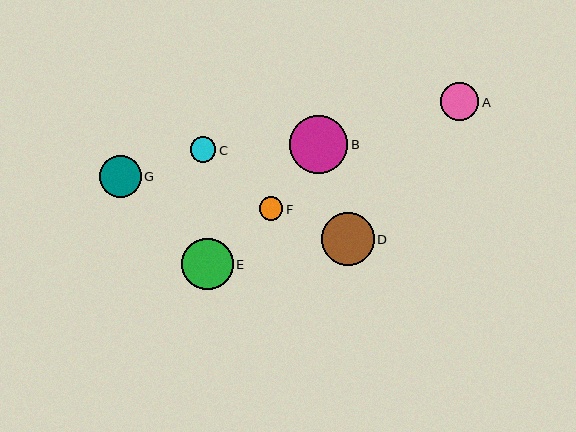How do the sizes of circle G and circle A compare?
Circle G and circle A are approximately the same size.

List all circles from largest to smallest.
From largest to smallest: B, D, E, G, A, C, F.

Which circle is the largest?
Circle B is the largest with a size of approximately 58 pixels.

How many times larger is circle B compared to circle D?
Circle B is approximately 1.1 times the size of circle D.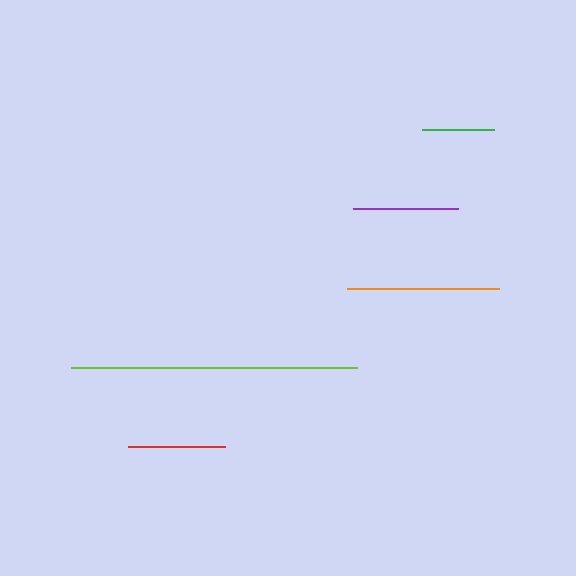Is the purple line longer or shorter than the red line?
The purple line is longer than the red line.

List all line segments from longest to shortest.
From longest to shortest: lime, orange, purple, red, green.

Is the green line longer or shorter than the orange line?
The orange line is longer than the green line.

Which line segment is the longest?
The lime line is the longest at approximately 286 pixels.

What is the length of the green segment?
The green segment is approximately 72 pixels long.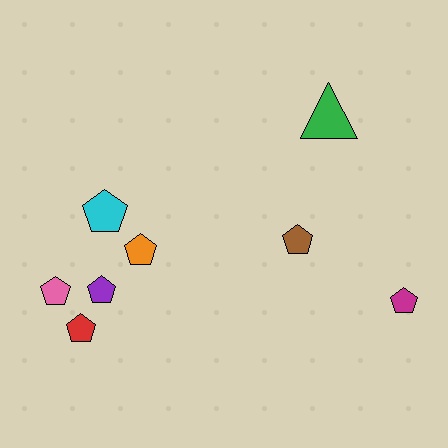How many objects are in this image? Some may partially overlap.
There are 8 objects.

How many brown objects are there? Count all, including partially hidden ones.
There is 1 brown object.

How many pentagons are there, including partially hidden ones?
There are 7 pentagons.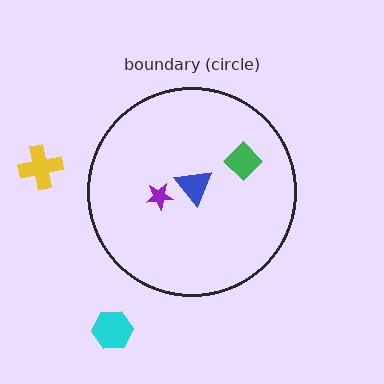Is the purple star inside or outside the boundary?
Inside.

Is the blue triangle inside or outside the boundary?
Inside.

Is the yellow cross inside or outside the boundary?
Outside.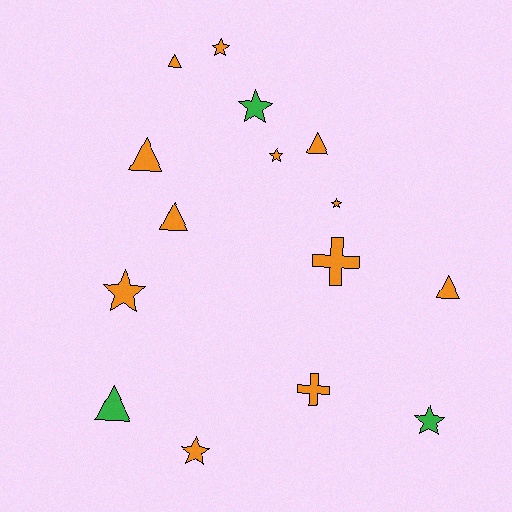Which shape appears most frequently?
Star, with 7 objects.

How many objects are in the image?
There are 15 objects.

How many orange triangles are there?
There are 5 orange triangles.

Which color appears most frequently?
Orange, with 12 objects.